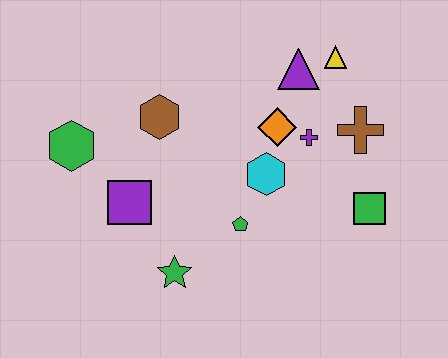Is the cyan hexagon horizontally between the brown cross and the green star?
Yes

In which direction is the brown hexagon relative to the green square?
The brown hexagon is to the left of the green square.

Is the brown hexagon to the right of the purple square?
Yes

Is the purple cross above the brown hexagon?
No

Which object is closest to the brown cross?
The purple cross is closest to the brown cross.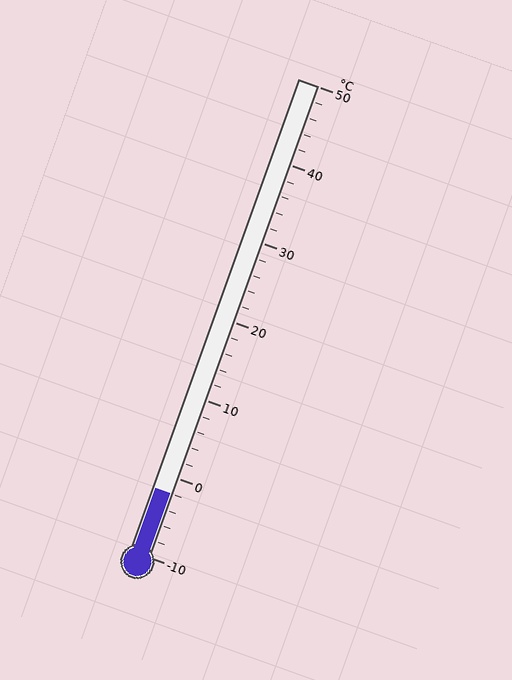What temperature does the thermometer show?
The thermometer shows approximately -2°C.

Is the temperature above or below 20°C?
The temperature is below 20°C.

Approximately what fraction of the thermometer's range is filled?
The thermometer is filled to approximately 15% of its range.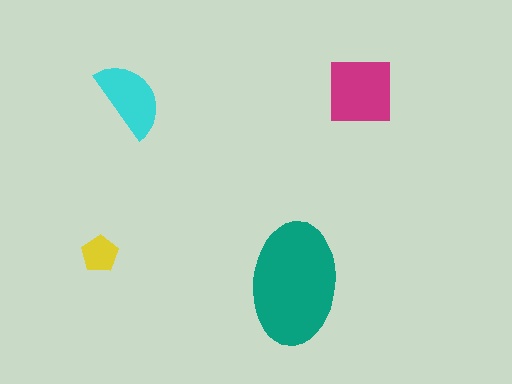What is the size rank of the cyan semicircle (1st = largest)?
3rd.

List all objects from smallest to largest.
The yellow pentagon, the cyan semicircle, the magenta square, the teal ellipse.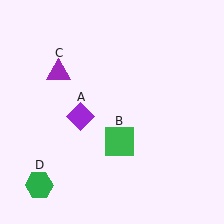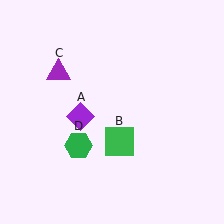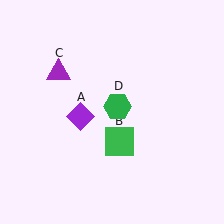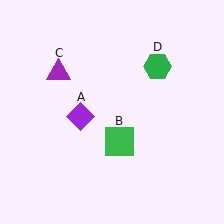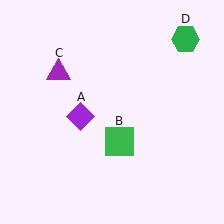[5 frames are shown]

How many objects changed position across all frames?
1 object changed position: green hexagon (object D).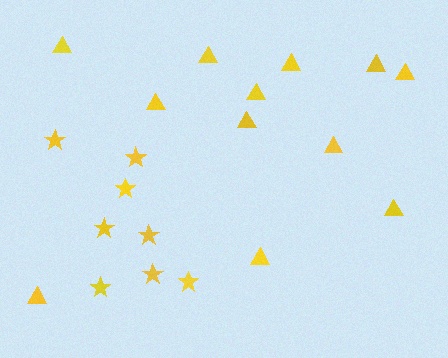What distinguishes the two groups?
There are 2 groups: one group of stars (8) and one group of triangles (12).